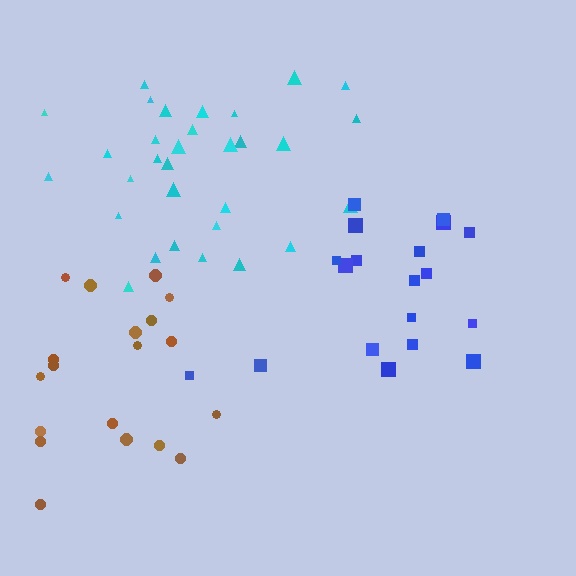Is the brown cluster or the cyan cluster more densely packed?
Cyan.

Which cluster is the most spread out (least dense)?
Brown.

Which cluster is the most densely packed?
Cyan.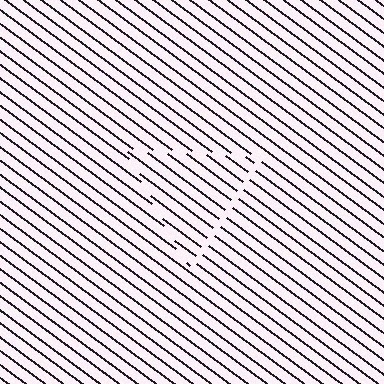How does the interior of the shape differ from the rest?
The interior of the shape contains the same grating, shifted by half a period — the contour is defined by the phase discontinuity where line-ends from the inner and outer gratings abut.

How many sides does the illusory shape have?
3 sides — the line-ends trace a triangle.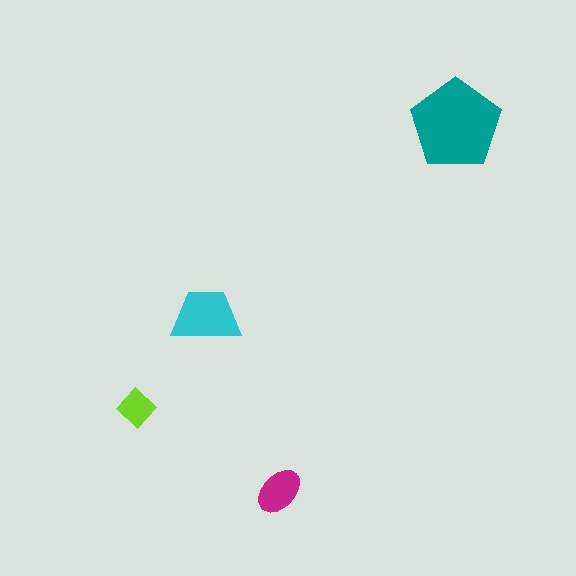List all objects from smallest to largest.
The lime diamond, the magenta ellipse, the cyan trapezoid, the teal pentagon.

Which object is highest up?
The teal pentagon is topmost.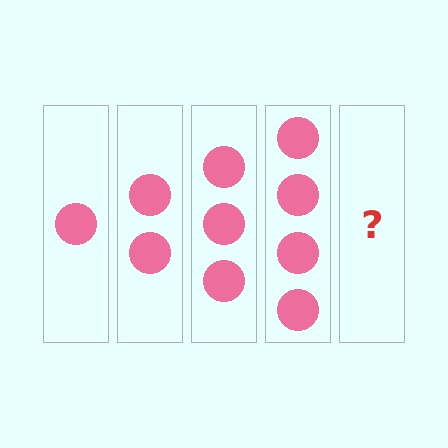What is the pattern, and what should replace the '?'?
The pattern is that each step adds one more circle. The '?' should be 5 circles.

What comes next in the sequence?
The next element should be 5 circles.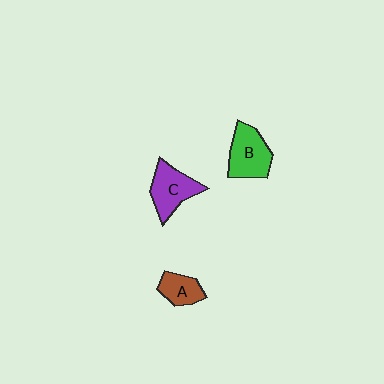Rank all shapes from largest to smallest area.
From largest to smallest: B (green), C (purple), A (brown).